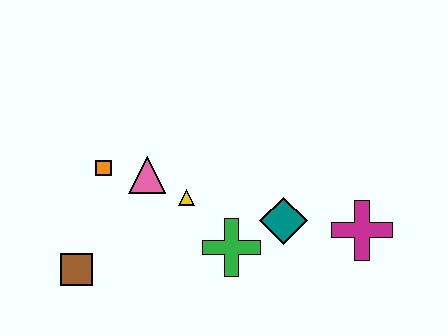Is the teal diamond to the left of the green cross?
No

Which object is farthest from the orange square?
The magenta cross is farthest from the orange square.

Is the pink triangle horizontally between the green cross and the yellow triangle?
No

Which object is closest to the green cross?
The teal diamond is closest to the green cross.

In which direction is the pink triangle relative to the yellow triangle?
The pink triangle is to the left of the yellow triangle.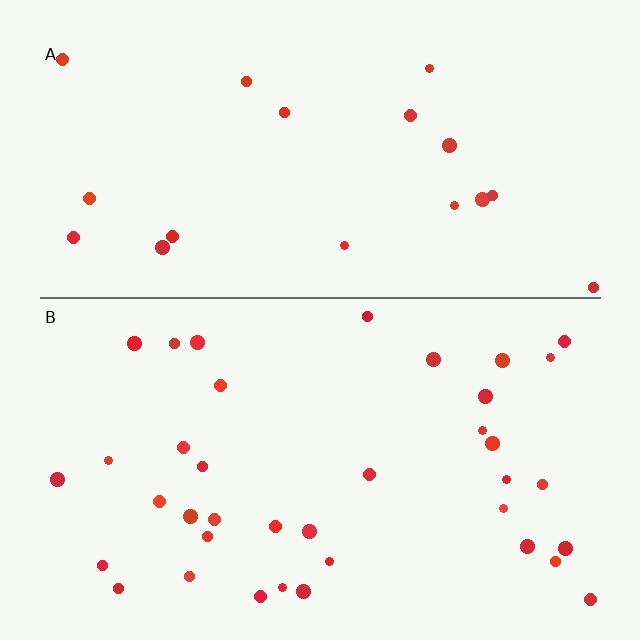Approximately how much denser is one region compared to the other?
Approximately 2.1× — region B over region A.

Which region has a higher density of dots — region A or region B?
B (the bottom).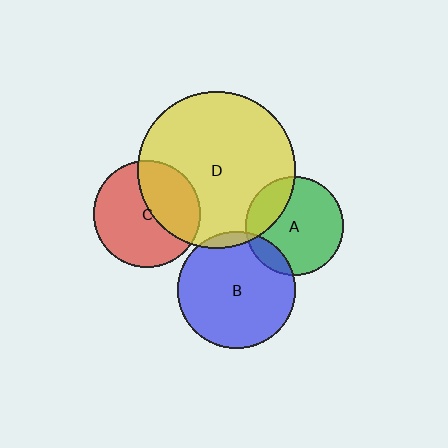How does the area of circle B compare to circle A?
Approximately 1.4 times.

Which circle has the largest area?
Circle D (yellow).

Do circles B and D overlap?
Yes.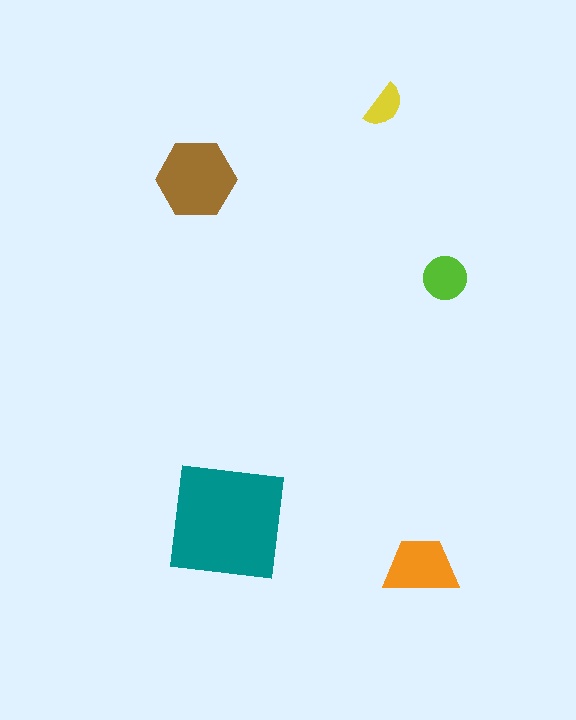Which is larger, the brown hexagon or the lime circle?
The brown hexagon.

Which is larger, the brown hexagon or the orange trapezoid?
The brown hexagon.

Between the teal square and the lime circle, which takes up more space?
The teal square.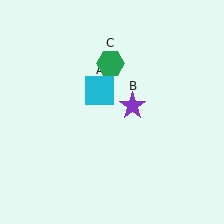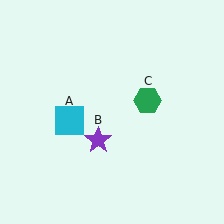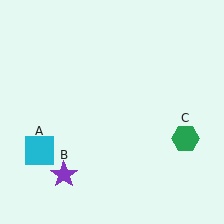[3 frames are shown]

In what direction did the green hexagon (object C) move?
The green hexagon (object C) moved down and to the right.